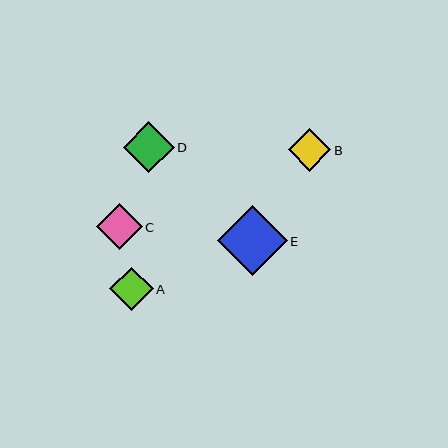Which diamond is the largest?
Diamond E is the largest with a size of approximately 69 pixels.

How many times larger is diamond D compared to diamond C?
Diamond D is approximately 1.1 times the size of diamond C.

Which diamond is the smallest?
Diamond B is the smallest with a size of approximately 42 pixels.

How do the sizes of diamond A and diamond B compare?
Diamond A and diamond B are approximately the same size.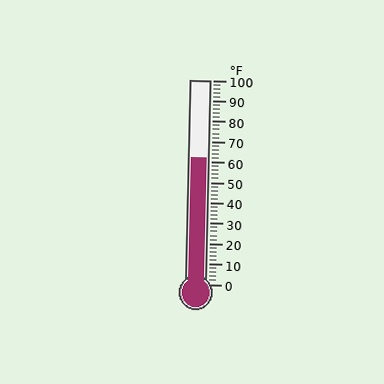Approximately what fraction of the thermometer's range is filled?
The thermometer is filled to approximately 60% of its range.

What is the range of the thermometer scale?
The thermometer scale ranges from 0°F to 100°F.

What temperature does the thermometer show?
The thermometer shows approximately 62°F.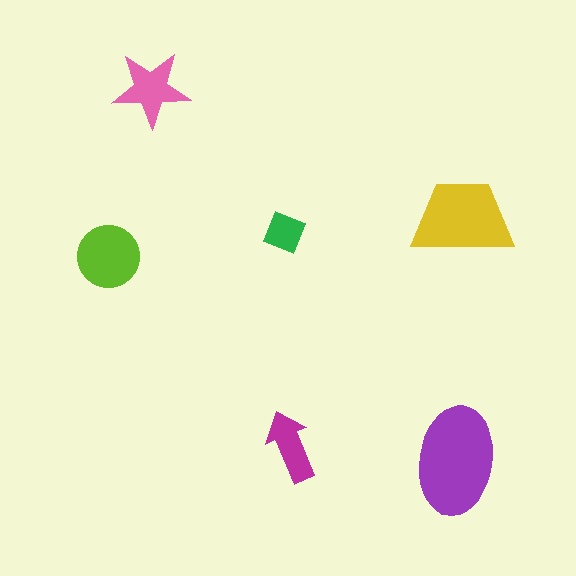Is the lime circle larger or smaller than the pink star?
Larger.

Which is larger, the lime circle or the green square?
The lime circle.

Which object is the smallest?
The green square.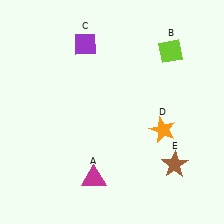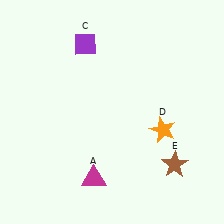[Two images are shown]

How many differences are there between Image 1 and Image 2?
There is 1 difference between the two images.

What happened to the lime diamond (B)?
The lime diamond (B) was removed in Image 2. It was in the top-right area of Image 1.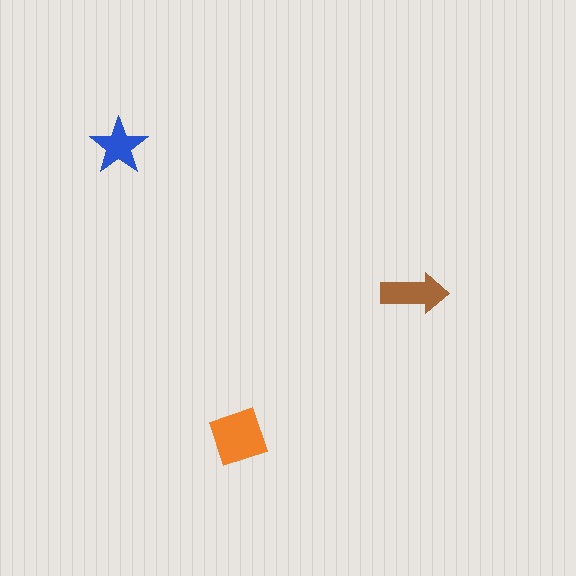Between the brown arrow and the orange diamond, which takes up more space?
The orange diamond.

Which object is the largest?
The orange diamond.